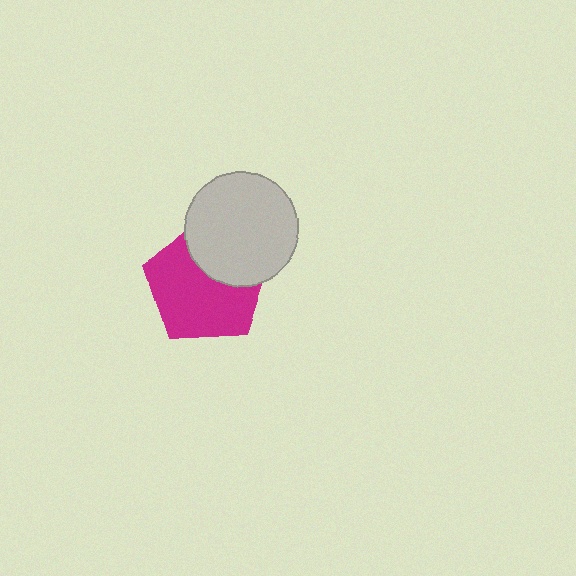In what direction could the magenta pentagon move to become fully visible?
The magenta pentagon could move toward the lower-left. That would shift it out from behind the light gray circle entirely.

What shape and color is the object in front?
The object in front is a light gray circle.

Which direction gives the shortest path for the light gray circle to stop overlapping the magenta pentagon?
Moving toward the upper-right gives the shortest separation.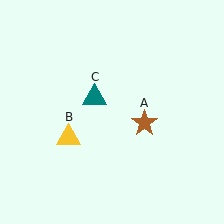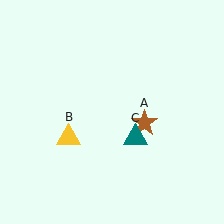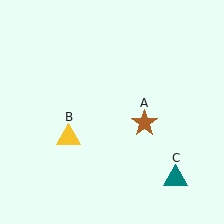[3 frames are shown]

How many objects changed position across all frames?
1 object changed position: teal triangle (object C).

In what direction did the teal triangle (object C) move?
The teal triangle (object C) moved down and to the right.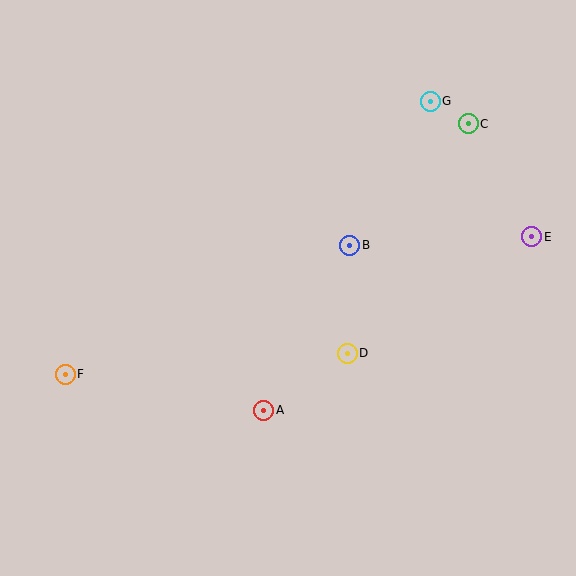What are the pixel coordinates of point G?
Point G is at (430, 101).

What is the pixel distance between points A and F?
The distance between A and F is 202 pixels.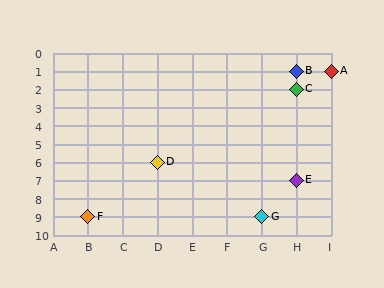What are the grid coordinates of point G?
Point G is at grid coordinates (G, 9).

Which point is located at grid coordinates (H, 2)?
Point C is at (H, 2).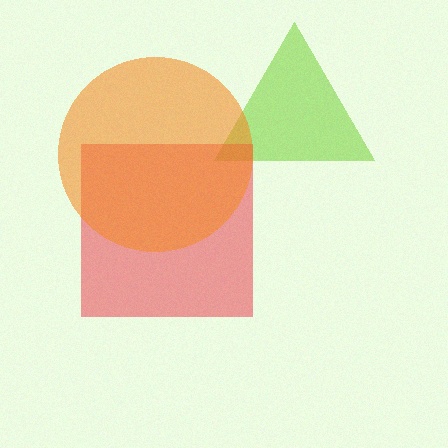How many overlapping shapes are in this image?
There are 3 overlapping shapes in the image.